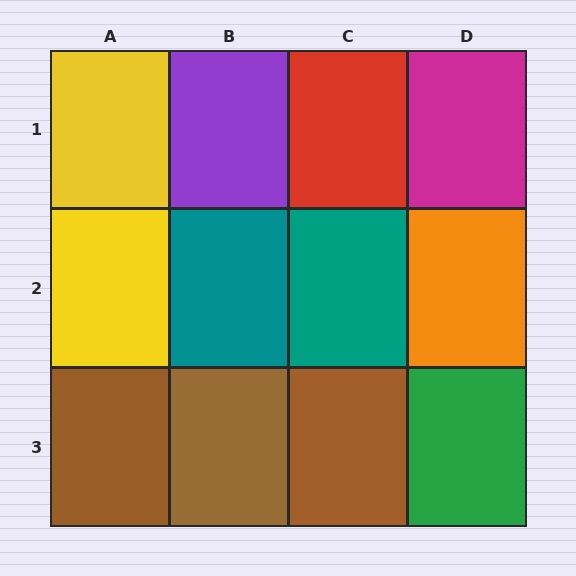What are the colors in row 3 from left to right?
Brown, brown, brown, green.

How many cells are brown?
3 cells are brown.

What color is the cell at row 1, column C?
Red.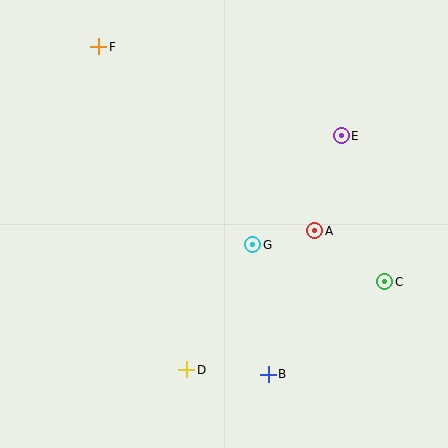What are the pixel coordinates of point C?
Point C is at (385, 282).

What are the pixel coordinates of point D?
Point D is at (187, 370).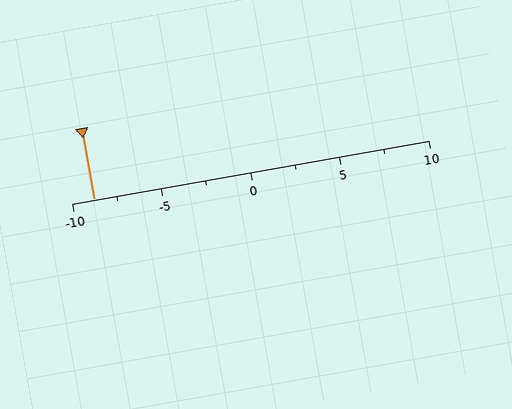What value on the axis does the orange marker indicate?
The marker indicates approximately -8.8.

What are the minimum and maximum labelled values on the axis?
The axis runs from -10 to 10.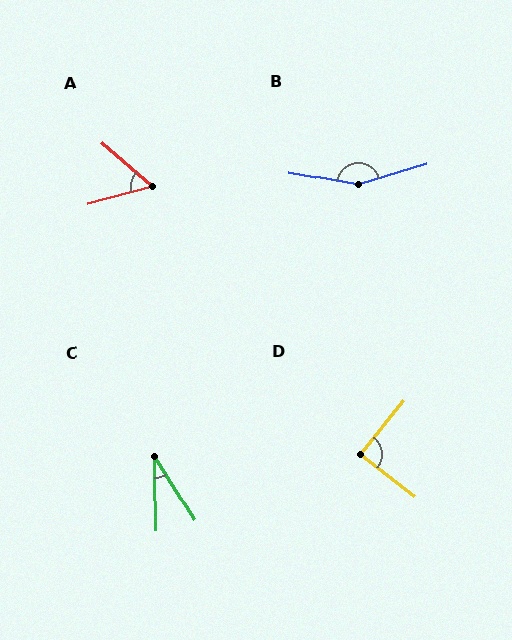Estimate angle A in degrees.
Approximately 56 degrees.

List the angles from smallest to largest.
C (31°), A (56°), D (89°), B (154°).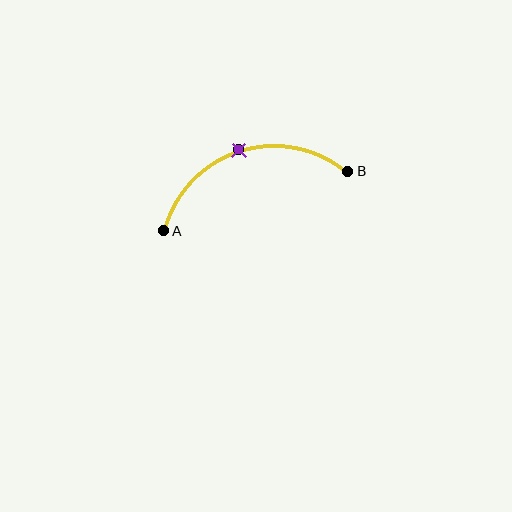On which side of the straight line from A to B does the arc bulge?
The arc bulges above the straight line connecting A and B.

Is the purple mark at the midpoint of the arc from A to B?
Yes. The purple mark lies on the arc at equal arc-length from both A and B — it is the arc midpoint.